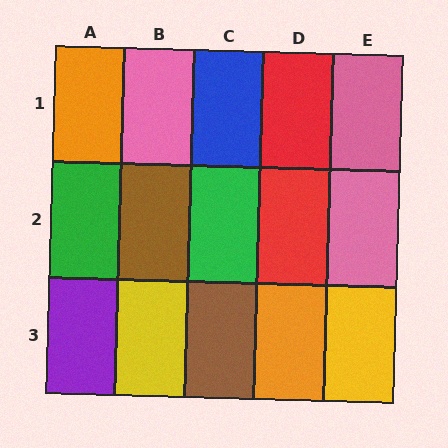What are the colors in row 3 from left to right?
Purple, yellow, brown, orange, yellow.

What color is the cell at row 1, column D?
Red.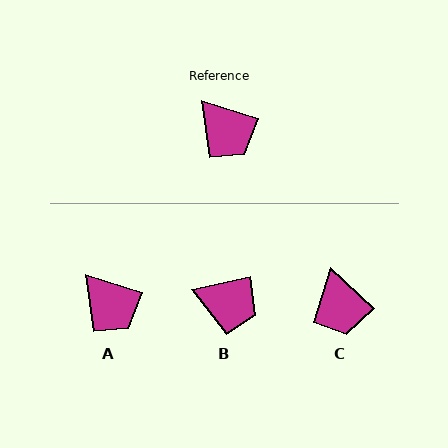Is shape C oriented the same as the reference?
No, it is off by about 25 degrees.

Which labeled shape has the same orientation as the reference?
A.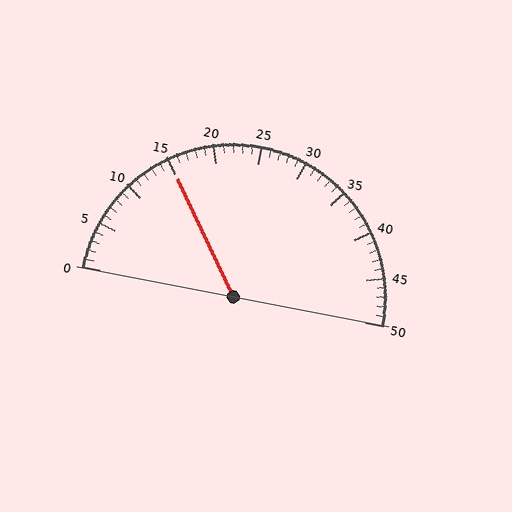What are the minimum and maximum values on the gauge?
The gauge ranges from 0 to 50.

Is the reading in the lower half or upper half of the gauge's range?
The reading is in the lower half of the range (0 to 50).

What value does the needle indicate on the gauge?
The needle indicates approximately 15.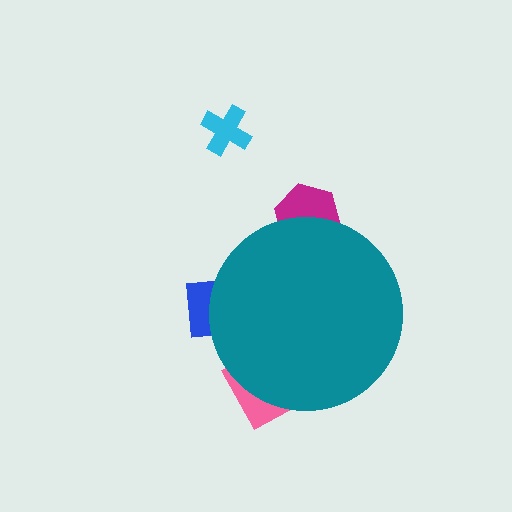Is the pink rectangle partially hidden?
Yes, the pink rectangle is partially hidden behind the teal circle.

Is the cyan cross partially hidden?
No, the cyan cross is fully visible.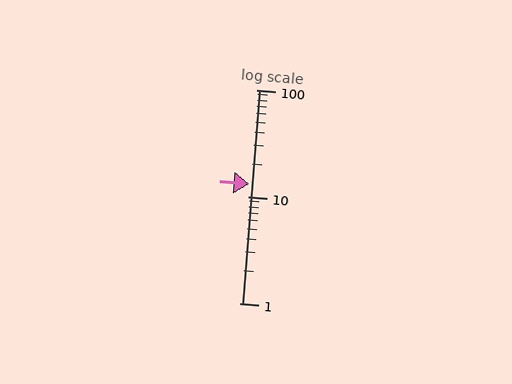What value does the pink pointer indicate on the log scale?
The pointer indicates approximately 13.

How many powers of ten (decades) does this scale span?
The scale spans 2 decades, from 1 to 100.